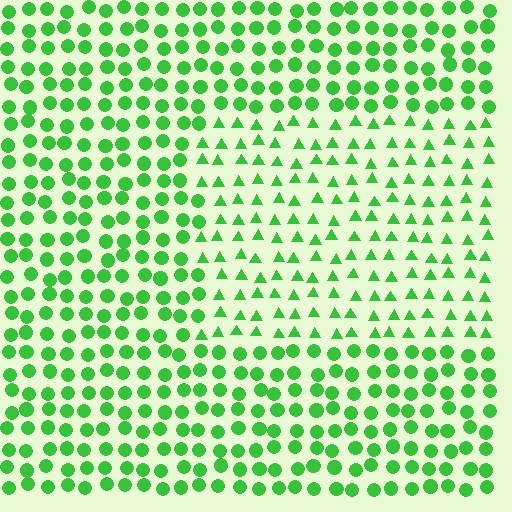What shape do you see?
I see a rectangle.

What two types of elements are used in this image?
The image uses triangles inside the rectangle region and circles outside it.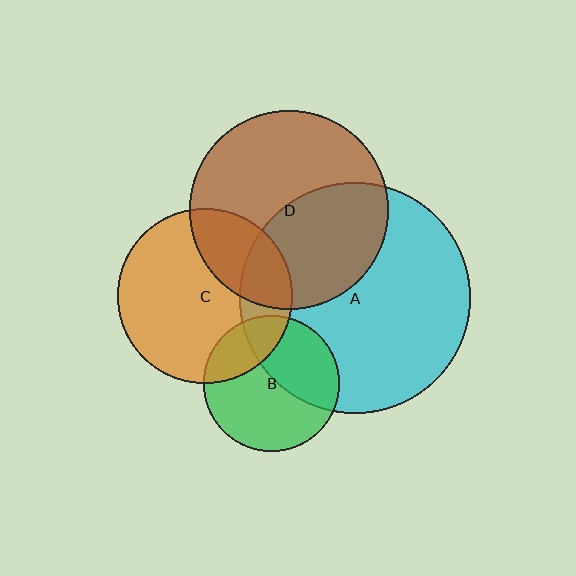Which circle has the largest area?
Circle A (cyan).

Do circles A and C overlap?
Yes.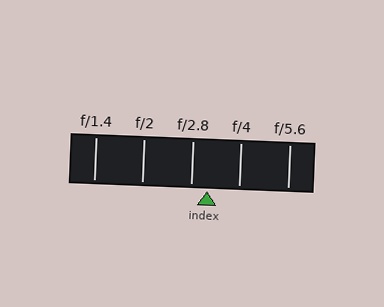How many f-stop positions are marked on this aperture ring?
There are 5 f-stop positions marked.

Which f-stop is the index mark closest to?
The index mark is closest to f/2.8.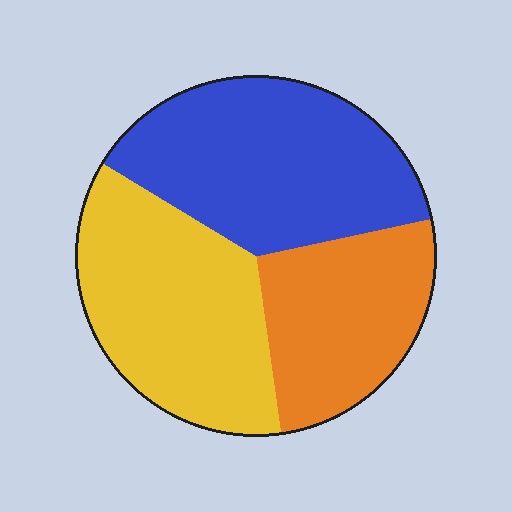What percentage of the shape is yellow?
Yellow takes up about three eighths (3/8) of the shape.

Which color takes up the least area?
Orange, at roughly 25%.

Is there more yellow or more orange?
Yellow.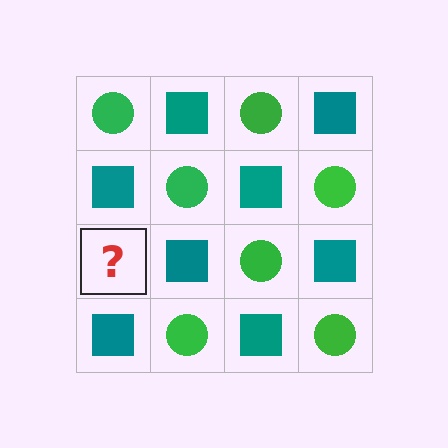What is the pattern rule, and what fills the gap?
The rule is that it alternates green circle and teal square in a checkerboard pattern. The gap should be filled with a green circle.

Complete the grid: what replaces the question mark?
The question mark should be replaced with a green circle.